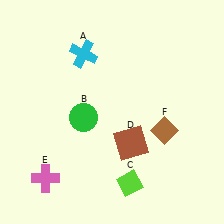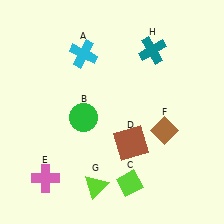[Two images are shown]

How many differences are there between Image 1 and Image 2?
There are 2 differences between the two images.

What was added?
A lime triangle (G), a teal cross (H) were added in Image 2.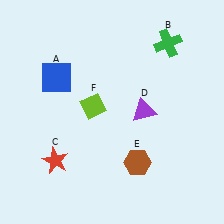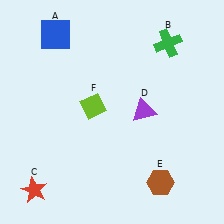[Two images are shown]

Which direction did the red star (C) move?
The red star (C) moved down.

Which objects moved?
The objects that moved are: the blue square (A), the red star (C), the brown hexagon (E).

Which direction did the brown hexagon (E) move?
The brown hexagon (E) moved right.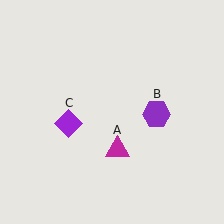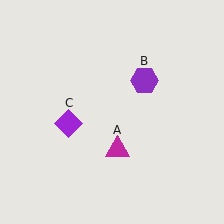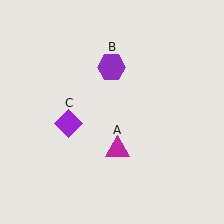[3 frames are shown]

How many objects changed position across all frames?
1 object changed position: purple hexagon (object B).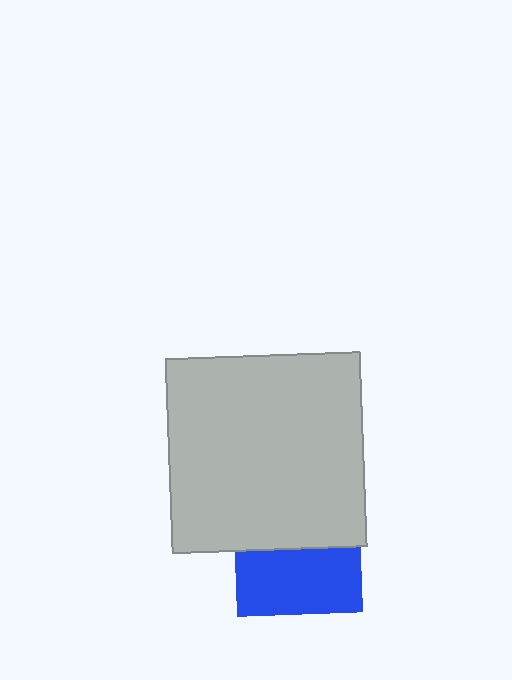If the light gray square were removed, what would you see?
You would see the complete blue square.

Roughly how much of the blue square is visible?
About half of it is visible (roughly 52%).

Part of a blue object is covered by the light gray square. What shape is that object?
It is a square.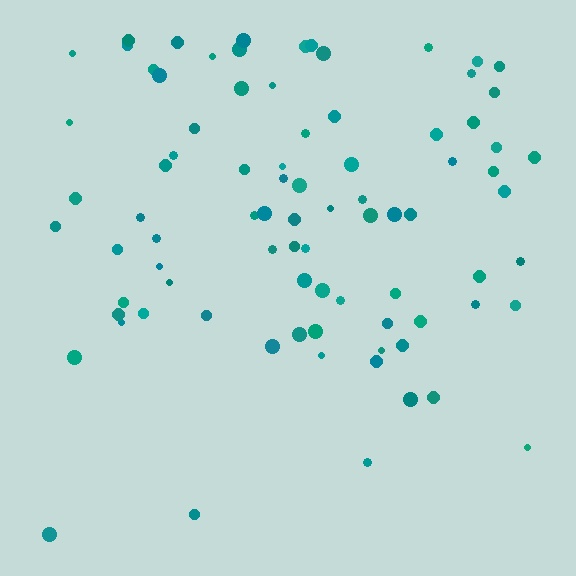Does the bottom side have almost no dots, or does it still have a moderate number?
Still a moderate number, just noticeably fewer than the top.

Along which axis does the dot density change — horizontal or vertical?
Vertical.